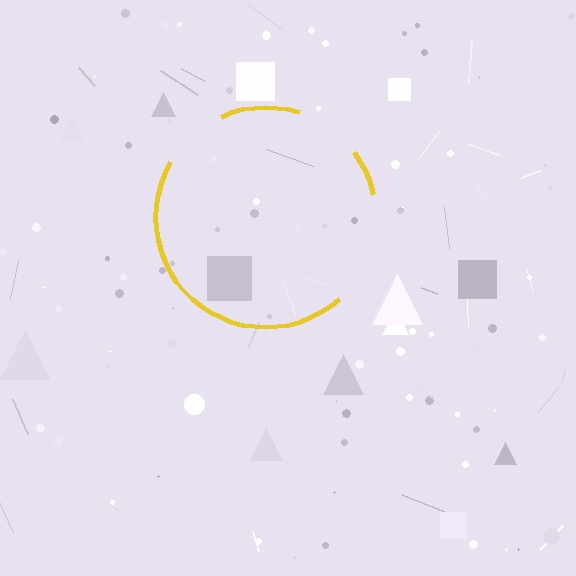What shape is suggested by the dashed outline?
The dashed outline suggests a circle.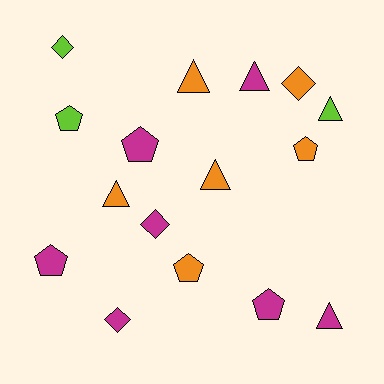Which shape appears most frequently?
Triangle, with 6 objects.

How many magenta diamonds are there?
There are 2 magenta diamonds.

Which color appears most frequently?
Magenta, with 7 objects.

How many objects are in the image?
There are 16 objects.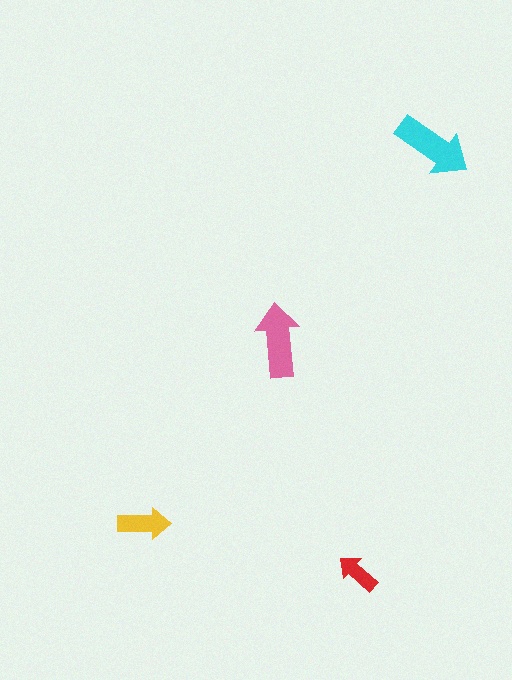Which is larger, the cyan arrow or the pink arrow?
The cyan one.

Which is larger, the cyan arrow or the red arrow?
The cyan one.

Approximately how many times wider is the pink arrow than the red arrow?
About 1.5 times wider.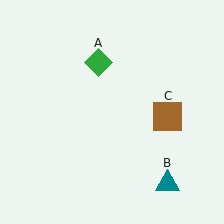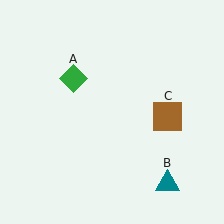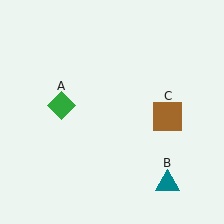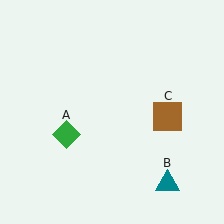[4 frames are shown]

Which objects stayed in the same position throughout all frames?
Teal triangle (object B) and brown square (object C) remained stationary.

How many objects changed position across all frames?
1 object changed position: green diamond (object A).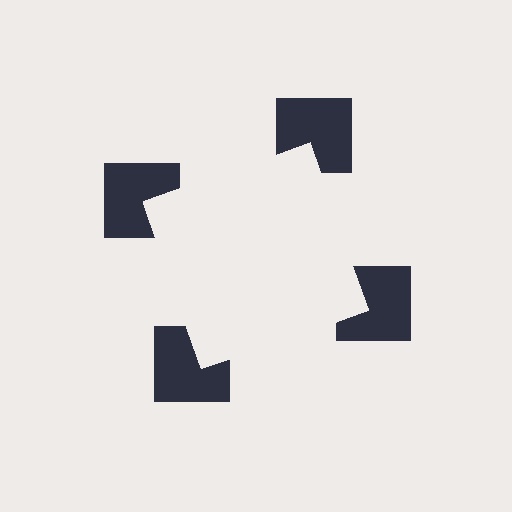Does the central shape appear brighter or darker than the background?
It typically appears slightly brighter than the background, even though no actual brightness change is drawn.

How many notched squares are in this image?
There are 4 — one at each vertex of the illusory square.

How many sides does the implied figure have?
4 sides.